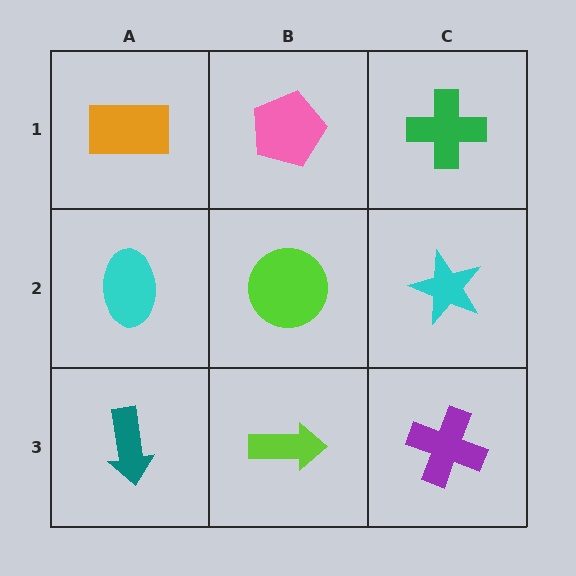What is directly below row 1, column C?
A cyan star.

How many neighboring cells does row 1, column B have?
3.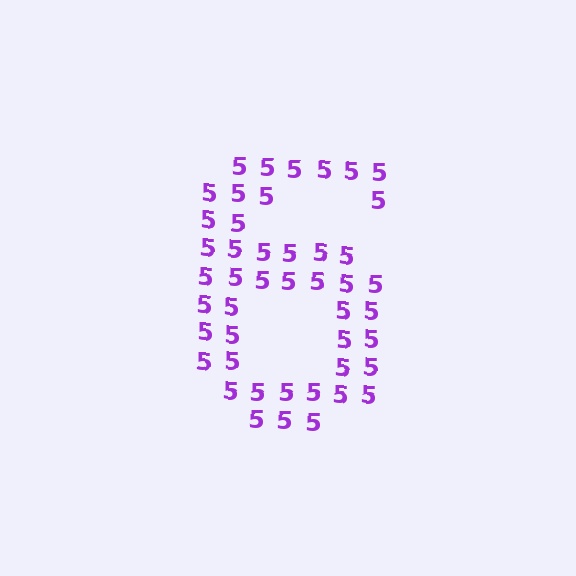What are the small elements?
The small elements are digit 5's.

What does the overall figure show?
The overall figure shows the digit 6.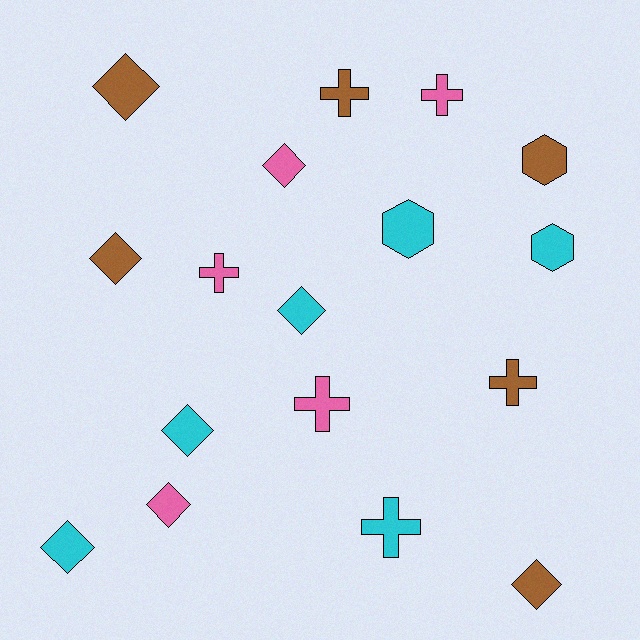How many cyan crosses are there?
There is 1 cyan cross.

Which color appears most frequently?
Brown, with 6 objects.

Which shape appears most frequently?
Diamond, with 8 objects.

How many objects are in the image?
There are 17 objects.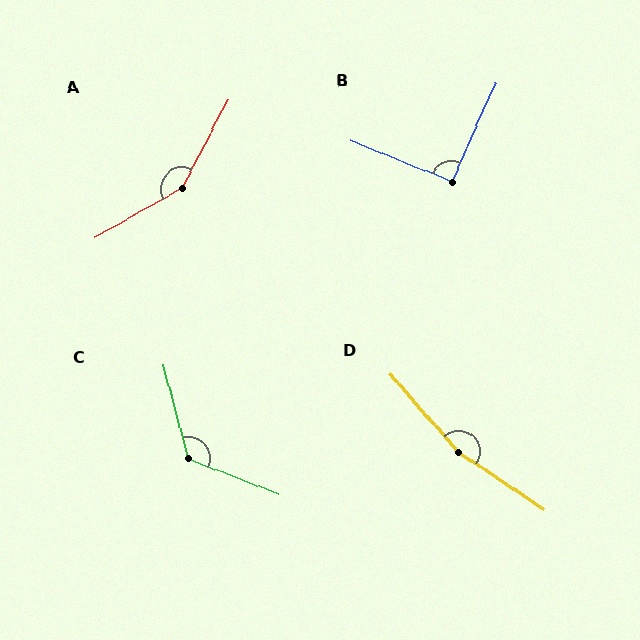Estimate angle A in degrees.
Approximately 147 degrees.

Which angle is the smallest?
B, at approximately 92 degrees.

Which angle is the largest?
D, at approximately 165 degrees.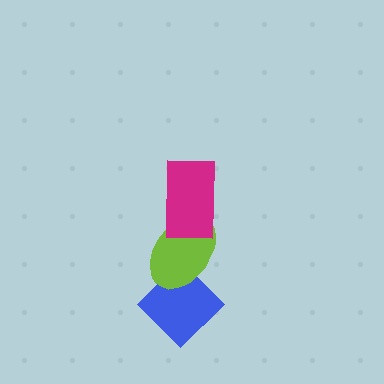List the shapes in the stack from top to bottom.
From top to bottom: the magenta rectangle, the lime ellipse, the blue diamond.